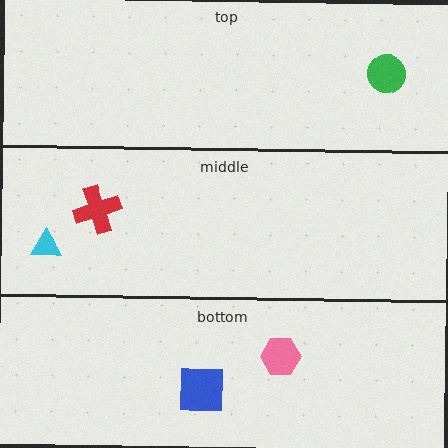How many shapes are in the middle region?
2.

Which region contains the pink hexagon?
The bottom region.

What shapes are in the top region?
The green circle.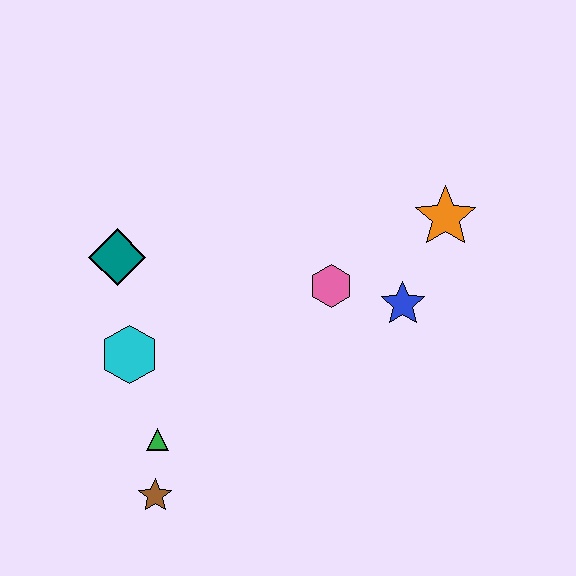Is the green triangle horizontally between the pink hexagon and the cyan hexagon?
Yes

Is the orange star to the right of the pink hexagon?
Yes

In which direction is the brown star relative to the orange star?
The brown star is to the left of the orange star.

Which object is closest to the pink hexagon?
The blue star is closest to the pink hexagon.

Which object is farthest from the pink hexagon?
The brown star is farthest from the pink hexagon.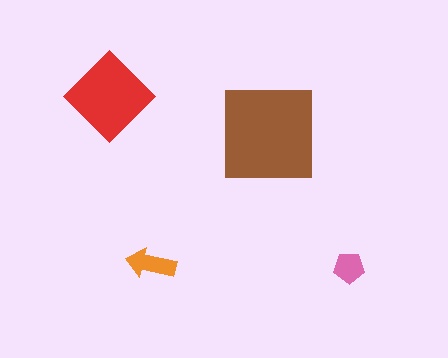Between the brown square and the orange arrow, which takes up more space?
The brown square.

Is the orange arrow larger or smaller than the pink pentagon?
Larger.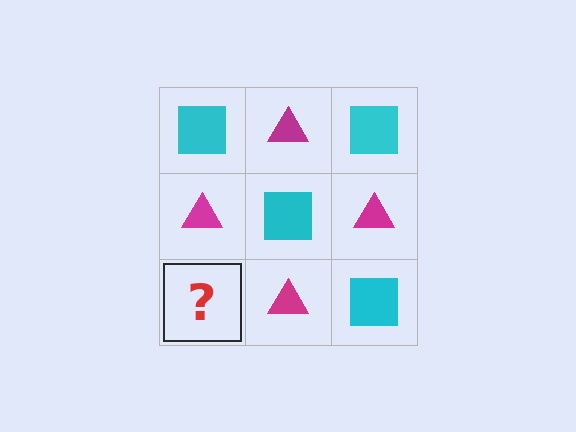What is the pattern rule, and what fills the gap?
The rule is that it alternates cyan square and magenta triangle in a checkerboard pattern. The gap should be filled with a cyan square.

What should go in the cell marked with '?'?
The missing cell should contain a cyan square.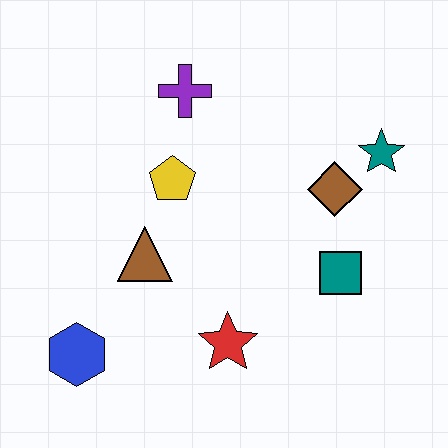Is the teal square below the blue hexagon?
No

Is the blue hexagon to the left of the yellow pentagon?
Yes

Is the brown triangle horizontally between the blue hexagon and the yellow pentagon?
Yes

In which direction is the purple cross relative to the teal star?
The purple cross is to the left of the teal star.